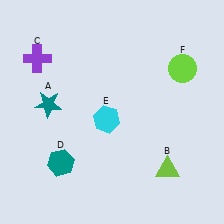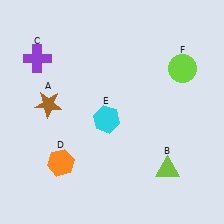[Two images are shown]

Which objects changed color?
A changed from teal to brown. D changed from teal to orange.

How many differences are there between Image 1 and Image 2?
There are 2 differences between the two images.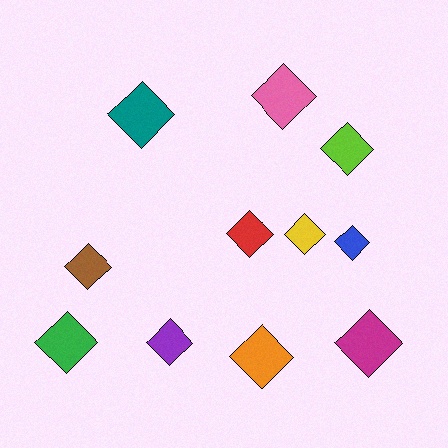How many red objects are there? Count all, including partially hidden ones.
There is 1 red object.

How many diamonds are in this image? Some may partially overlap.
There are 11 diamonds.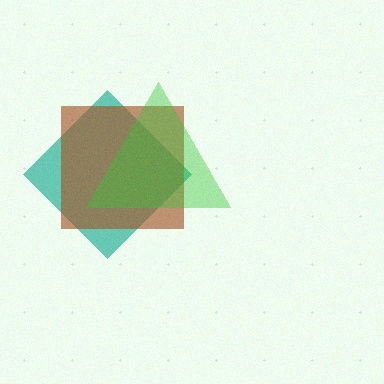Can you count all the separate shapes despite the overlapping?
Yes, there are 3 separate shapes.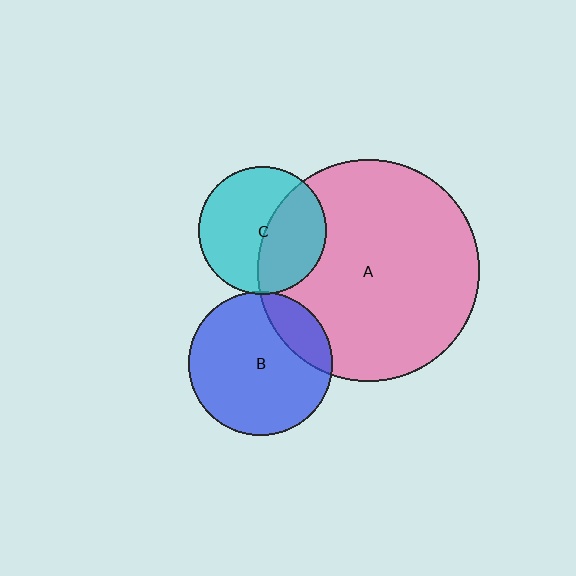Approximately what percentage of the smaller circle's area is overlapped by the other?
Approximately 40%.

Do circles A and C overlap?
Yes.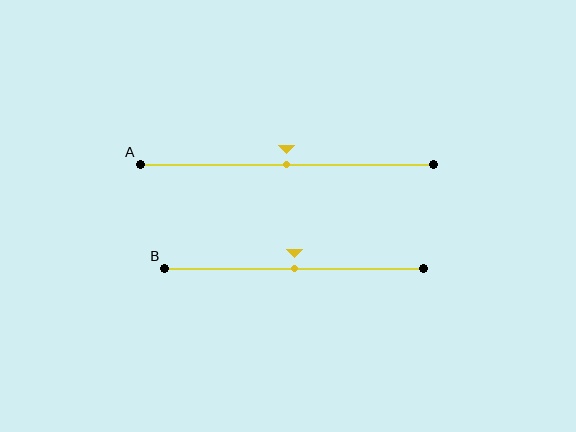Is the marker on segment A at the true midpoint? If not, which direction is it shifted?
Yes, the marker on segment A is at the true midpoint.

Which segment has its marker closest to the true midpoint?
Segment A has its marker closest to the true midpoint.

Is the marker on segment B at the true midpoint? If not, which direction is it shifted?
Yes, the marker on segment B is at the true midpoint.